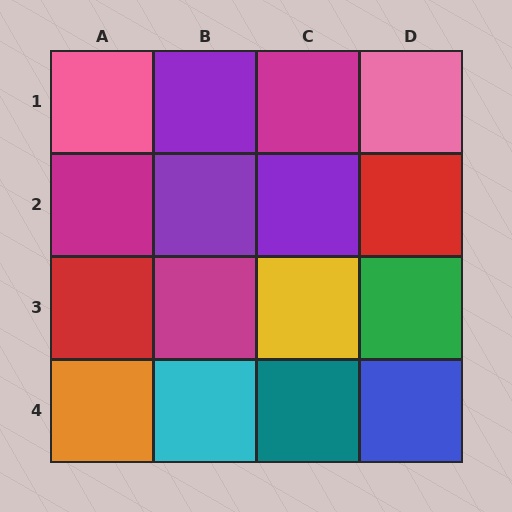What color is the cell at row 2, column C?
Purple.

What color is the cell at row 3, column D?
Green.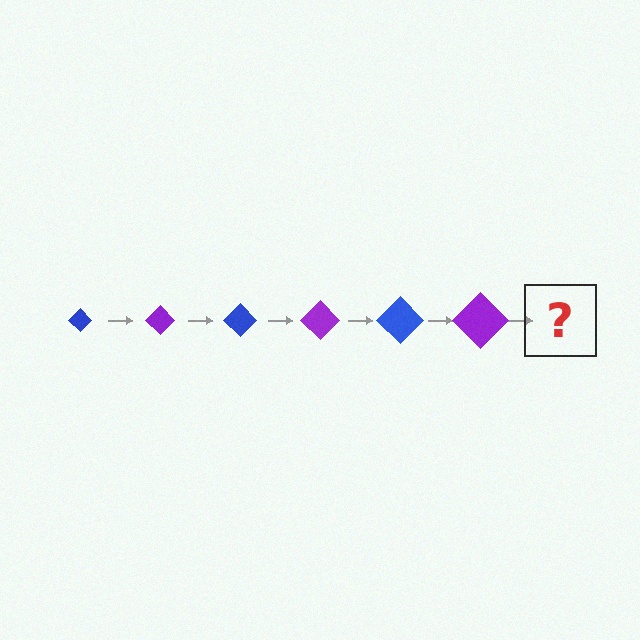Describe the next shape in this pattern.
It should be a blue diamond, larger than the previous one.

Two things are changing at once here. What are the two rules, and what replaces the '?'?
The two rules are that the diamond grows larger each step and the color cycles through blue and purple. The '?' should be a blue diamond, larger than the previous one.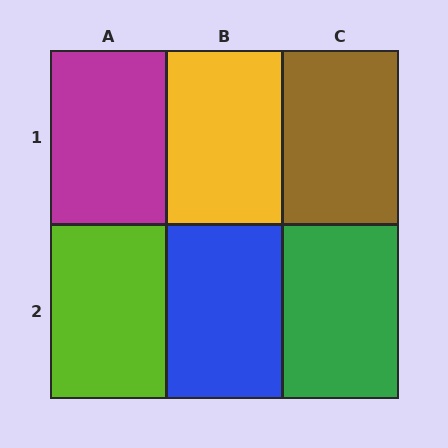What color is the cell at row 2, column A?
Lime.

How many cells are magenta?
1 cell is magenta.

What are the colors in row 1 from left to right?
Magenta, yellow, brown.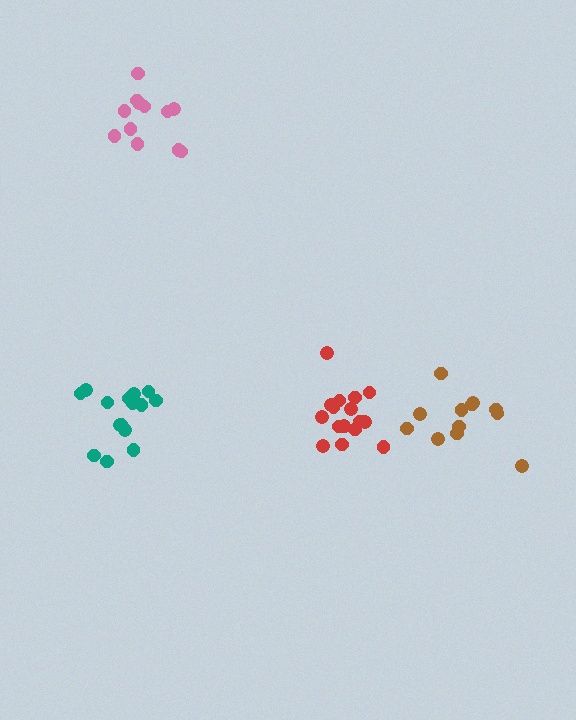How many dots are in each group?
Group 1: 12 dots, Group 2: 17 dots, Group 3: 17 dots, Group 4: 12 dots (58 total).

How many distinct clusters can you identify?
There are 4 distinct clusters.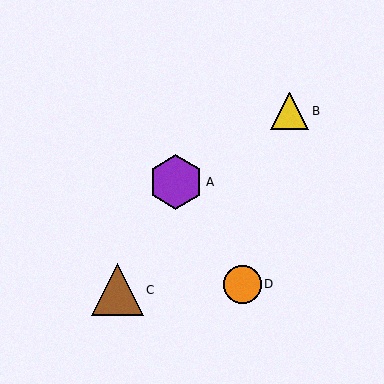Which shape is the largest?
The purple hexagon (labeled A) is the largest.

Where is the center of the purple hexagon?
The center of the purple hexagon is at (176, 182).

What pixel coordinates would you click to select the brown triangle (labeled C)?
Click at (117, 290) to select the brown triangle C.